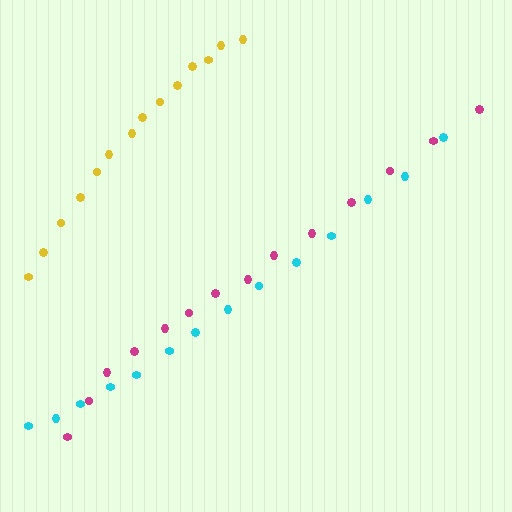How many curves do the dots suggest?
There are 3 distinct paths.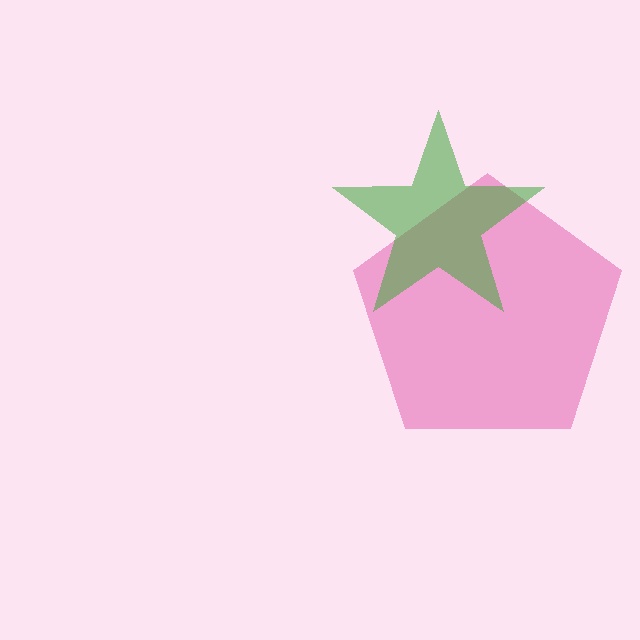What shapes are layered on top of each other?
The layered shapes are: a pink pentagon, a green star.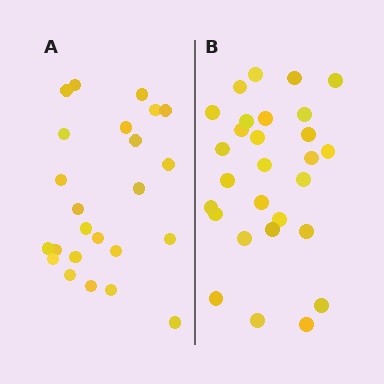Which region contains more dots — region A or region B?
Region B (the right region) has more dots.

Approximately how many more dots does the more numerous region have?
Region B has about 4 more dots than region A.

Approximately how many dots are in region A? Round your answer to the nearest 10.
About 20 dots. (The exact count is 24, which rounds to 20.)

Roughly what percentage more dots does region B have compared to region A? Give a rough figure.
About 15% more.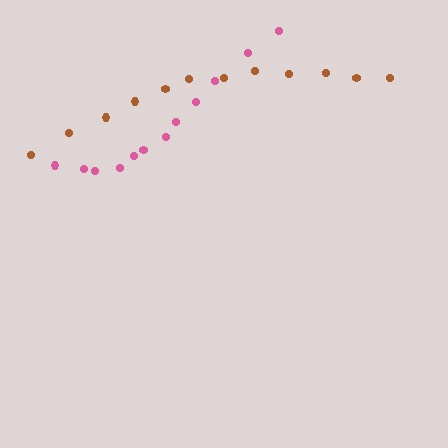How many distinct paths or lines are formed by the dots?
There are 2 distinct paths.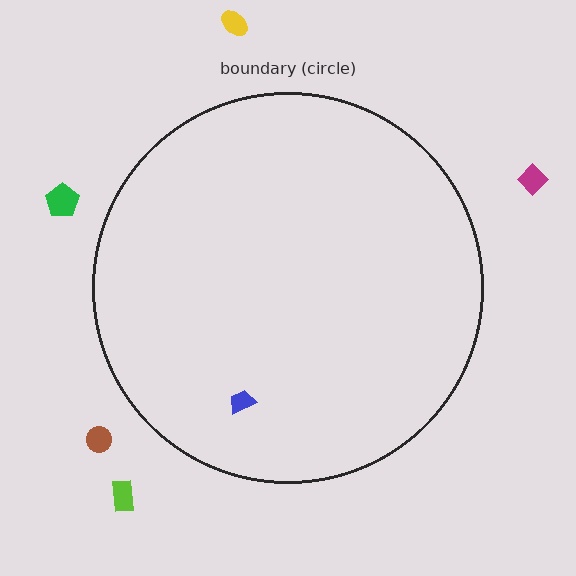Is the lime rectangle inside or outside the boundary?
Outside.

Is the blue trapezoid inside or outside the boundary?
Inside.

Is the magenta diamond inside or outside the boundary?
Outside.